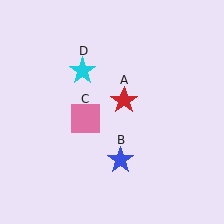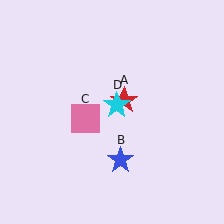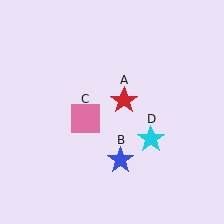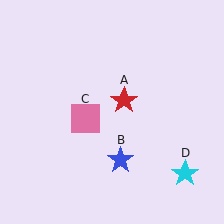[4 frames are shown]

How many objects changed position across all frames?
1 object changed position: cyan star (object D).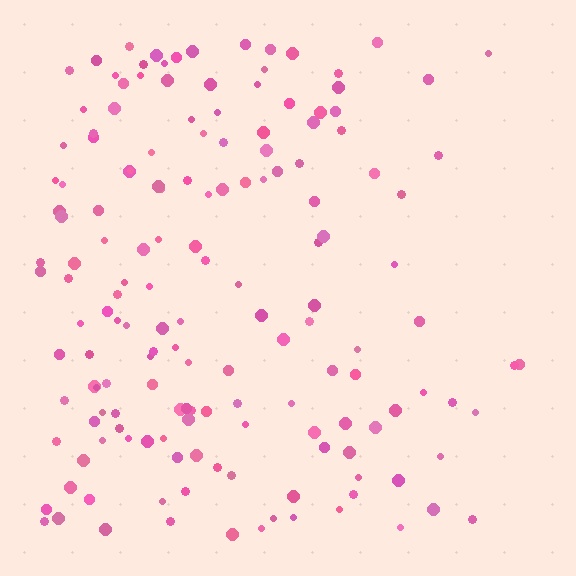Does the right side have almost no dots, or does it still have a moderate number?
Still a moderate number, just noticeably fewer than the left.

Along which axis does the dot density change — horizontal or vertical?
Horizontal.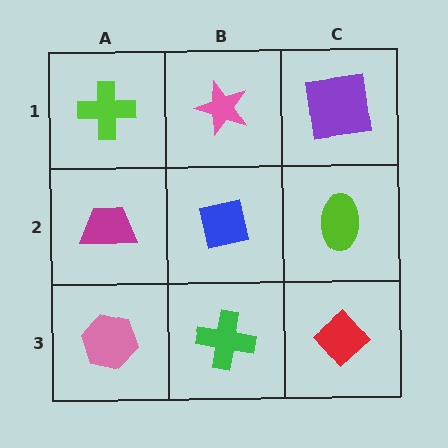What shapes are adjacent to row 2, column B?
A pink star (row 1, column B), a green cross (row 3, column B), a magenta trapezoid (row 2, column A), a lime ellipse (row 2, column C).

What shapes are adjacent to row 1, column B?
A blue square (row 2, column B), a lime cross (row 1, column A), a purple square (row 1, column C).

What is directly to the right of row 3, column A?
A green cross.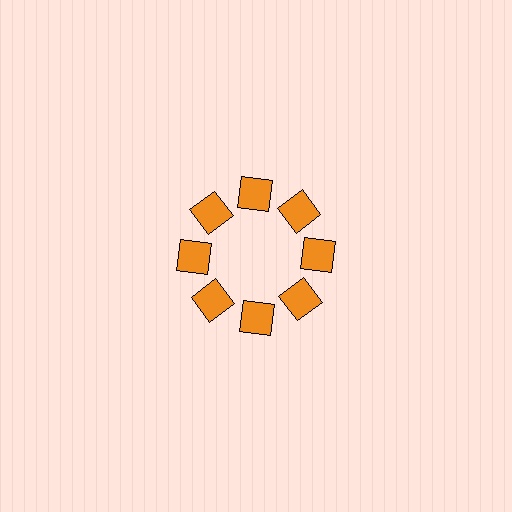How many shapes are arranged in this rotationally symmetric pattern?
There are 8 shapes, arranged in 8 groups of 1.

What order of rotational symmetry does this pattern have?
This pattern has 8-fold rotational symmetry.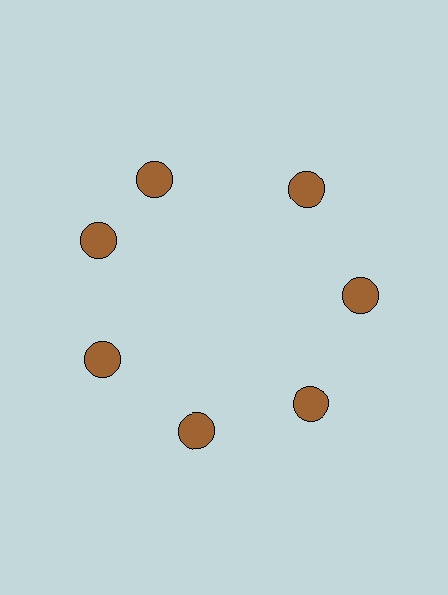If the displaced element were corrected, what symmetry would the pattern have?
It would have 7-fold rotational symmetry — the pattern would map onto itself every 51 degrees.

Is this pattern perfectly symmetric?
No. The 7 brown circles are arranged in a ring, but one element near the 12 o'clock position is rotated out of alignment along the ring, breaking the 7-fold rotational symmetry.